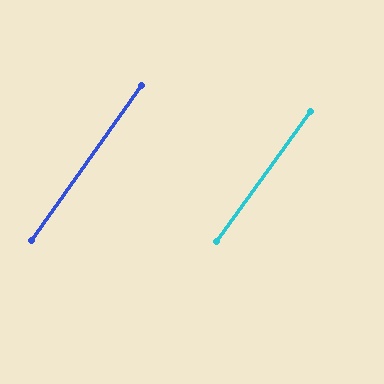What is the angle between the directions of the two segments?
Approximately 1 degree.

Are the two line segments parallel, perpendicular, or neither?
Parallel — their directions differ by only 0.6°.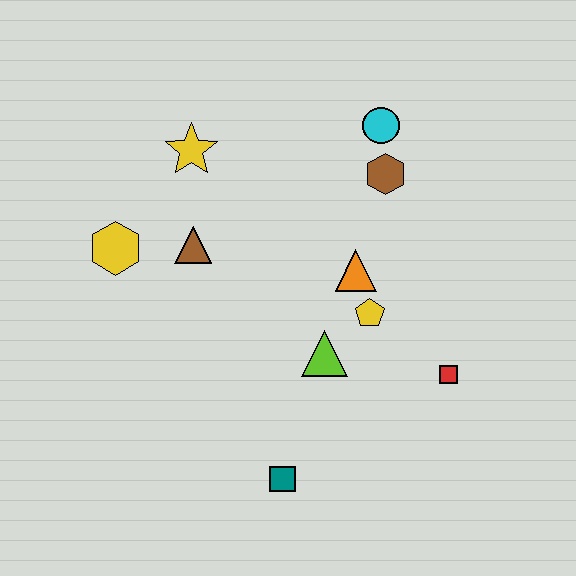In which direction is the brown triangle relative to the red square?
The brown triangle is to the left of the red square.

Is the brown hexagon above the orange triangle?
Yes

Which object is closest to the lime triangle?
The yellow pentagon is closest to the lime triangle.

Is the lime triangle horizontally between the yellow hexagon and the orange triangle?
Yes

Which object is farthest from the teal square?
The cyan circle is farthest from the teal square.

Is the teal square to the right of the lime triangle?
No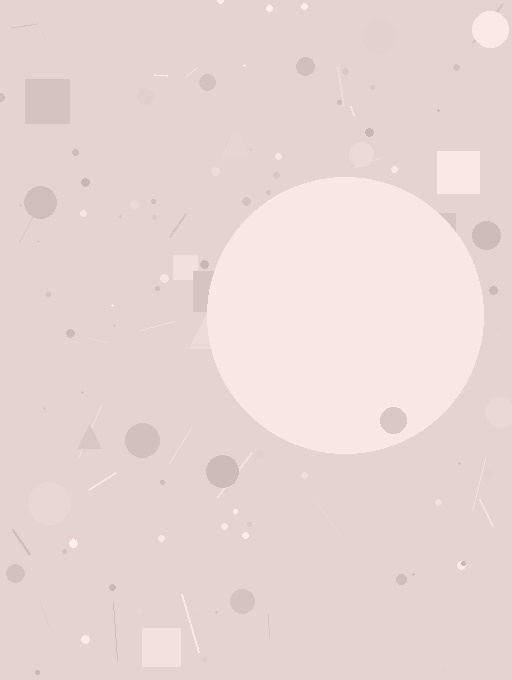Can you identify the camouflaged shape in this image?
The camouflaged shape is a circle.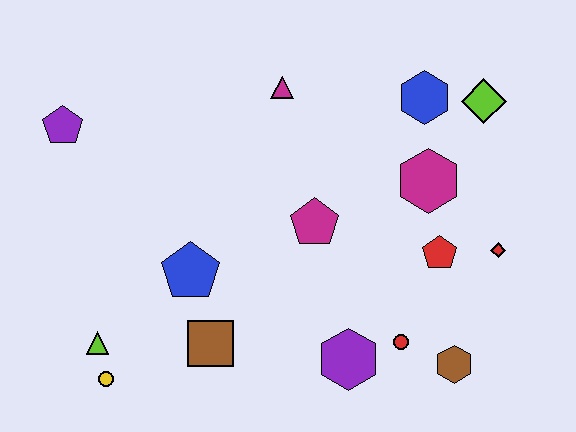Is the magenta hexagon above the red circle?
Yes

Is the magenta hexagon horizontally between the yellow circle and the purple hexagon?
No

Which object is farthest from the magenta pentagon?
The purple pentagon is farthest from the magenta pentagon.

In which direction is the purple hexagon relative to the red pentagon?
The purple hexagon is below the red pentagon.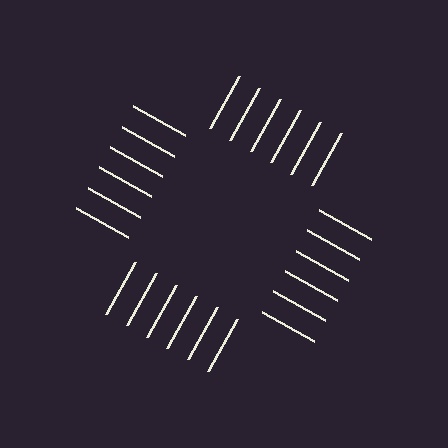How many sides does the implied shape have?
4 sides — the line-ends trace a square.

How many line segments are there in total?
24 — 6 along each of the 4 edges.